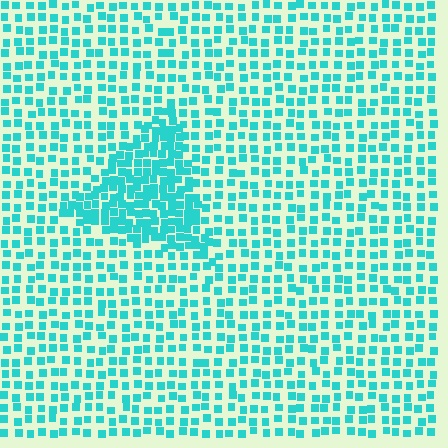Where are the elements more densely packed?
The elements are more densely packed inside the triangle boundary.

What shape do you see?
I see a triangle.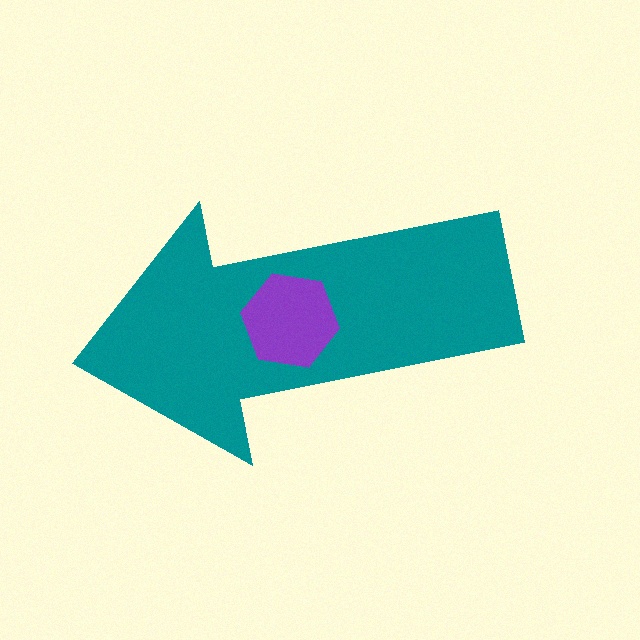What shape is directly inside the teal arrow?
The purple hexagon.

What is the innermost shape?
The purple hexagon.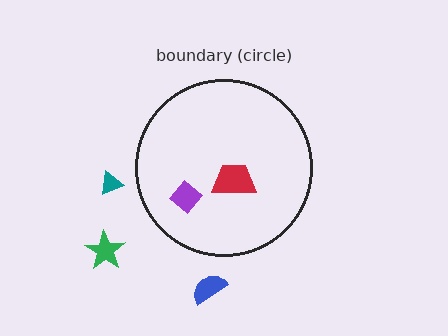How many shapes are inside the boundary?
2 inside, 3 outside.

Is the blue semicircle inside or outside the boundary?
Outside.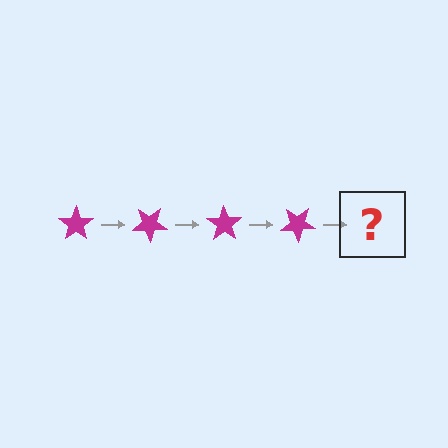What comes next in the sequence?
The next element should be a magenta star rotated 140 degrees.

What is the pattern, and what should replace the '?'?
The pattern is that the star rotates 35 degrees each step. The '?' should be a magenta star rotated 140 degrees.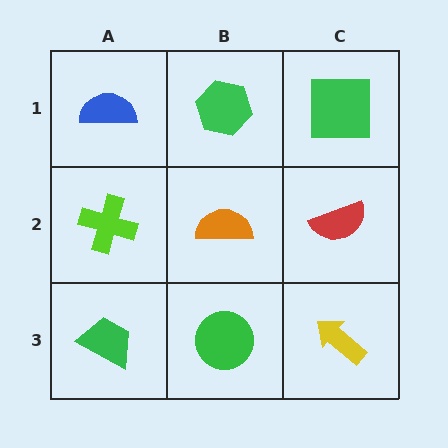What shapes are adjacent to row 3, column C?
A red semicircle (row 2, column C), a green circle (row 3, column B).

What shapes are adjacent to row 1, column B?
An orange semicircle (row 2, column B), a blue semicircle (row 1, column A), a green square (row 1, column C).